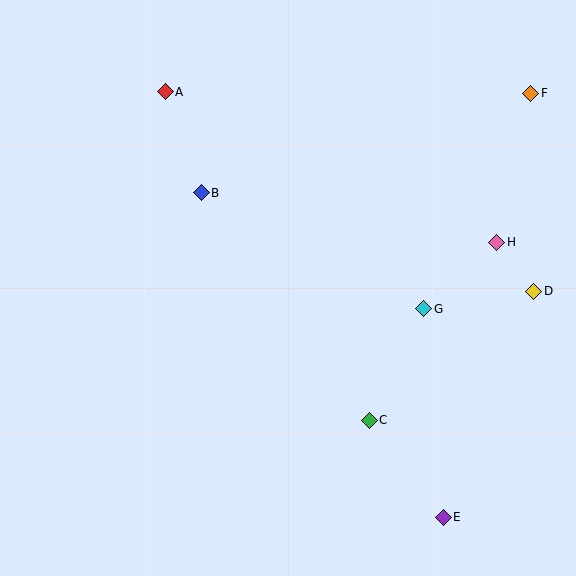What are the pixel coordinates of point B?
Point B is at (201, 193).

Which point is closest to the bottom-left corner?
Point C is closest to the bottom-left corner.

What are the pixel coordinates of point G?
Point G is at (424, 309).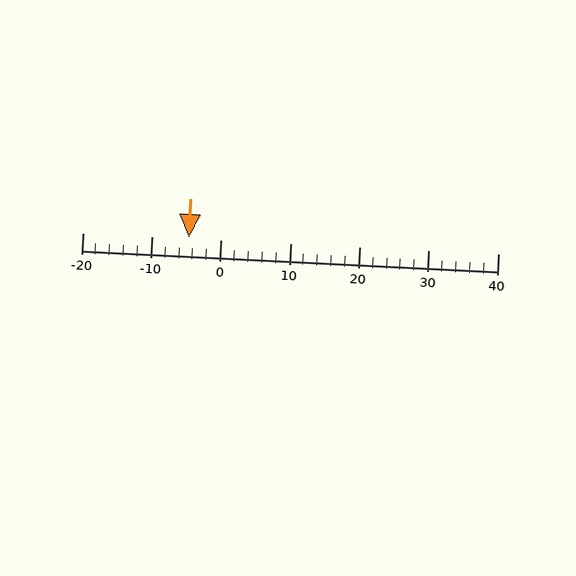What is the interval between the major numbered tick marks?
The major tick marks are spaced 10 units apart.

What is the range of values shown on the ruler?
The ruler shows values from -20 to 40.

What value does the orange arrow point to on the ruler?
The orange arrow points to approximately -5.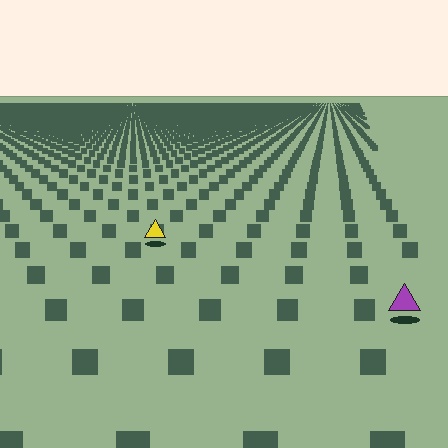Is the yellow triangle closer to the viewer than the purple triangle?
No. The purple triangle is closer — you can tell from the texture gradient: the ground texture is coarser near it.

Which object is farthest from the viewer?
The yellow triangle is farthest from the viewer. It appears smaller and the ground texture around it is denser.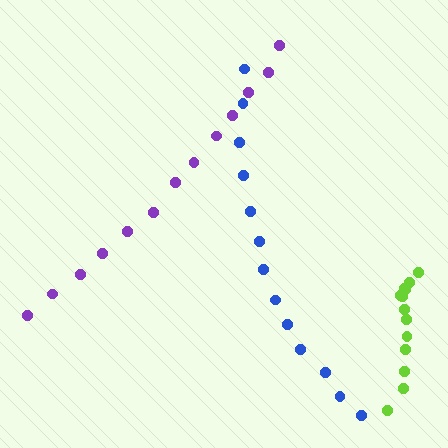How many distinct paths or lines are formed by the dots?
There are 3 distinct paths.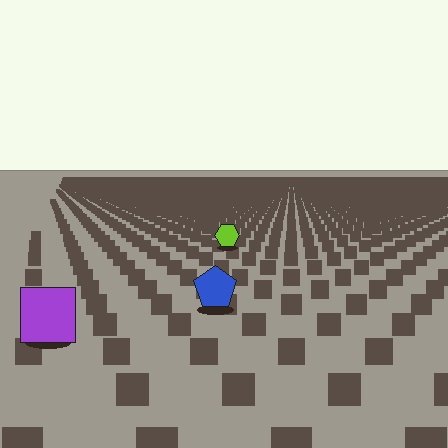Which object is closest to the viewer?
The purple square is closest. The texture marks near it are larger and more spread out.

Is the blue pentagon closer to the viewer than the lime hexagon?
Yes. The blue pentagon is closer — you can tell from the texture gradient: the ground texture is coarser near it.